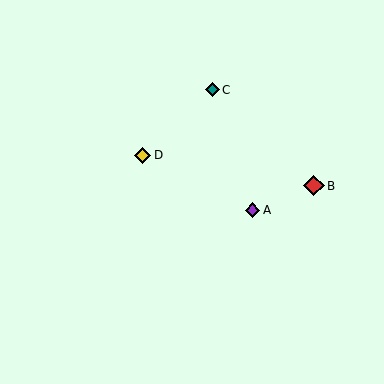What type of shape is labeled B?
Shape B is a red diamond.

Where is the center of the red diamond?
The center of the red diamond is at (314, 186).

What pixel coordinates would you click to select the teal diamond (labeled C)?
Click at (212, 90) to select the teal diamond C.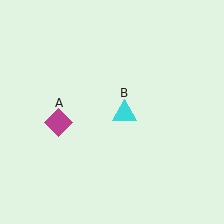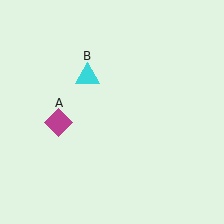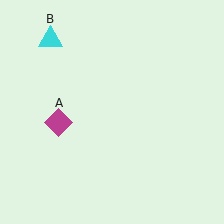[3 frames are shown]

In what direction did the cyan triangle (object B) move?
The cyan triangle (object B) moved up and to the left.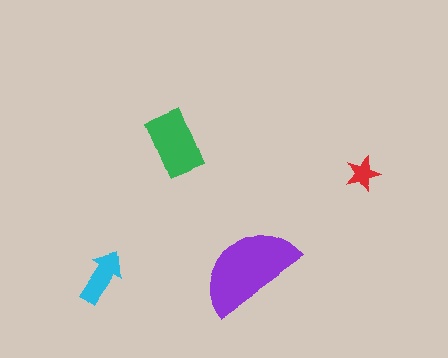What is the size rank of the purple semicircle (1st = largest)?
1st.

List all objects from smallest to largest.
The red star, the cyan arrow, the green rectangle, the purple semicircle.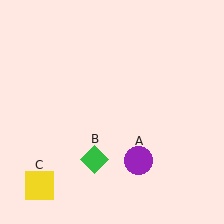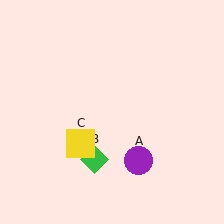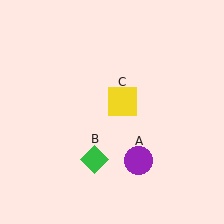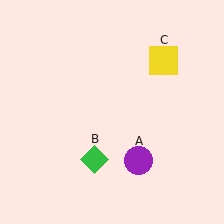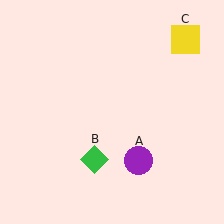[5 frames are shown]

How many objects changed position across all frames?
1 object changed position: yellow square (object C).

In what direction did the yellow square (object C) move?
The yellow square (object C) moved up and to the right.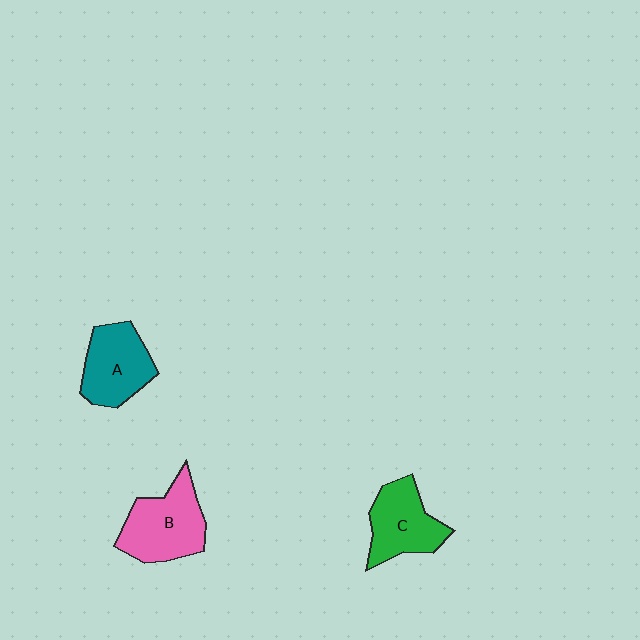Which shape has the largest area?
Shape B (pink).